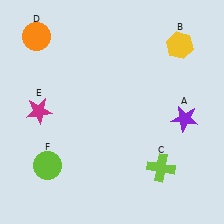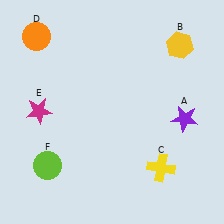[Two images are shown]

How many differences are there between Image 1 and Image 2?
There is 1 difference between the two images.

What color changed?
The cross (C) changed from lime in Image 1 to yellow in Image 2.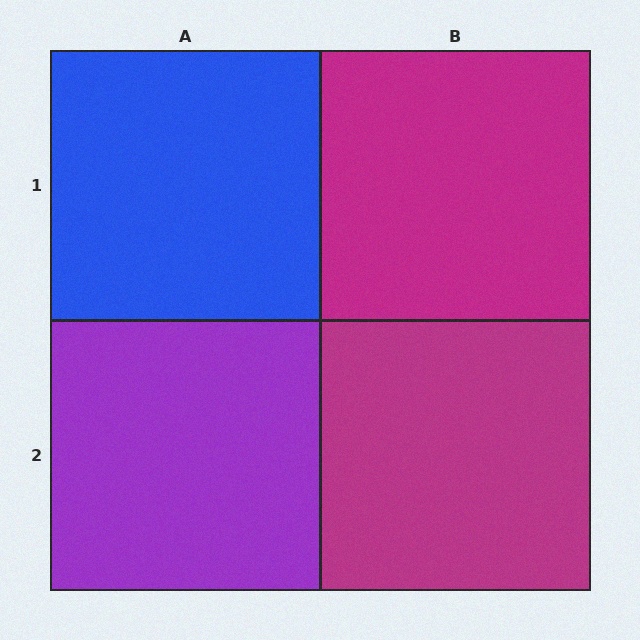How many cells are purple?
1 cell is purple.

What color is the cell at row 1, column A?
Blue.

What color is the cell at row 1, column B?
Magenta.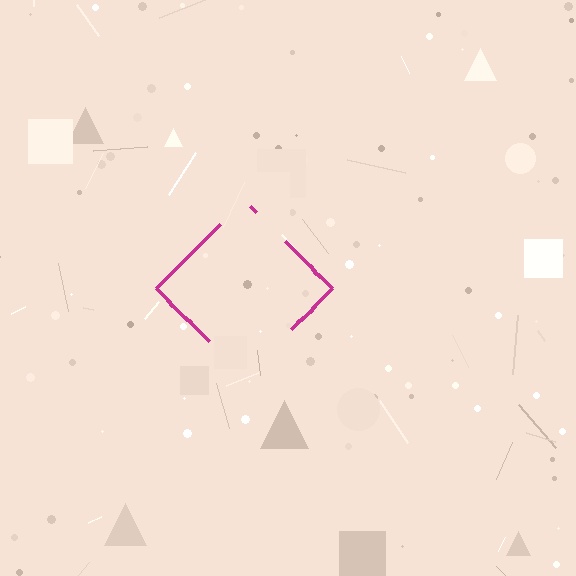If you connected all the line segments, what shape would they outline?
They would outline a diamond.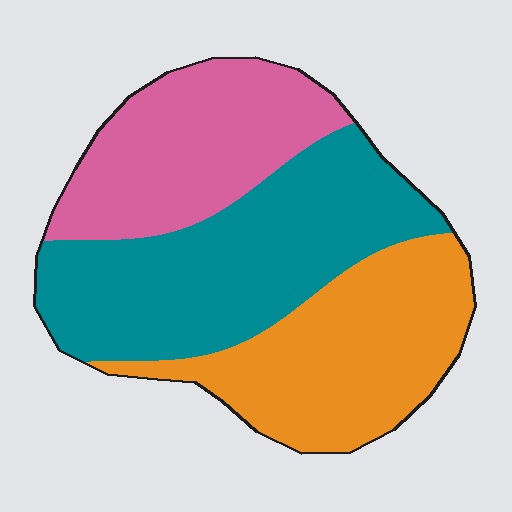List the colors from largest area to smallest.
From largest to smallest: teal, orange, pink.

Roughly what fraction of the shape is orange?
Orange takes up between a quarter and a half of the shape.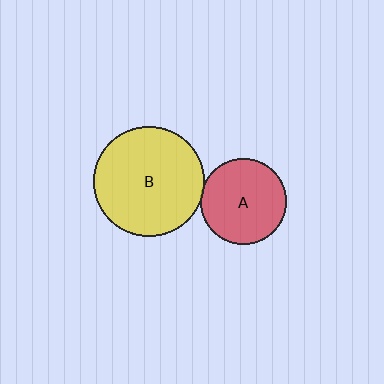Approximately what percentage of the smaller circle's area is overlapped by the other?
Approximately 5%.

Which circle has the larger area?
Circle B (yellow).